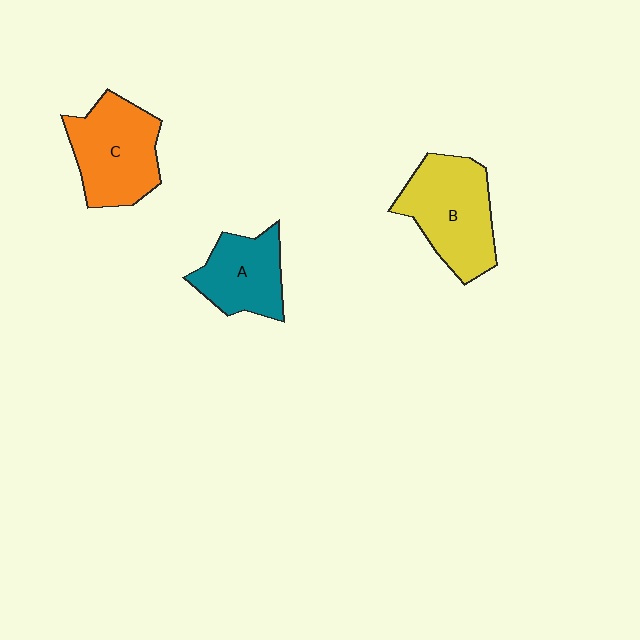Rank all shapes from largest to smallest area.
From largest to smallest: B (yellow), C (orange), A (teal).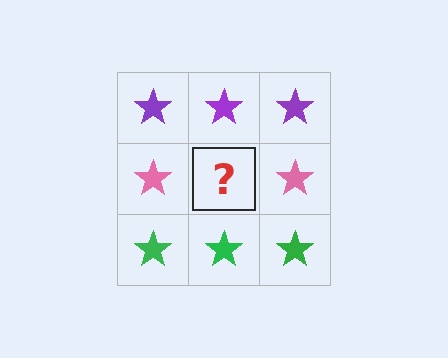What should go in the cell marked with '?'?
The missing cell should contain a pink star.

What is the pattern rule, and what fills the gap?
The rule is that each row has a consistent color. The gap should be filled with a pink star.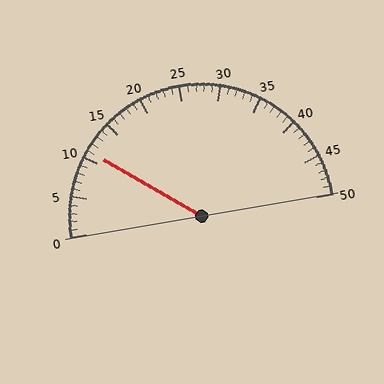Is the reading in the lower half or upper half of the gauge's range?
The reading is in the lower half of the range (0 to 50).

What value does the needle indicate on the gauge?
The needle indicates approximately 11.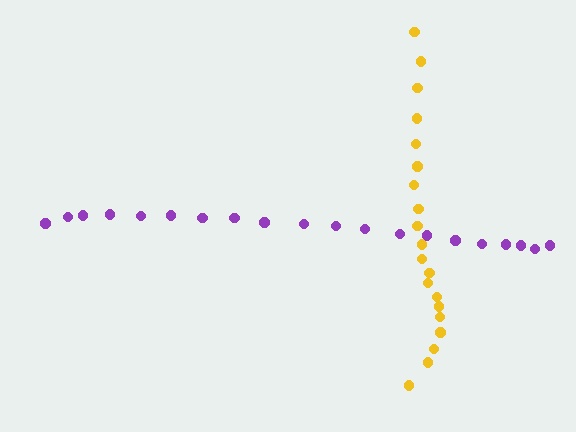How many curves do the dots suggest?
There are 2 distinct paths.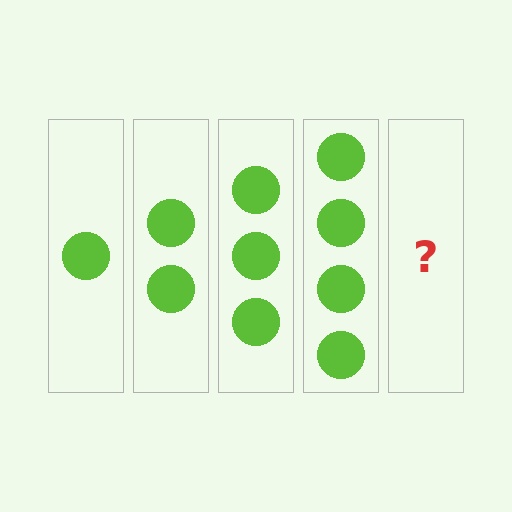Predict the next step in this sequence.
The next step is 5 circles.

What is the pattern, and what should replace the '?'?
The pattern is that each step adds one more circle. The '?' should be 5 circles.